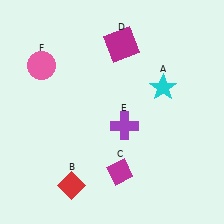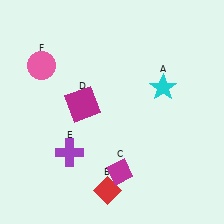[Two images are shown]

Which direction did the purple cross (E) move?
The purple cross (E) moved left.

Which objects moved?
The objects that moved are: the red diamond (B), the magenta square (D), the purple cross (E).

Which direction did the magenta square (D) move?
The magenta square (D) moved down.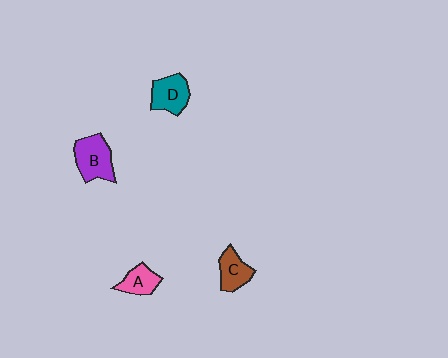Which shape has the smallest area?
Shape A (pink).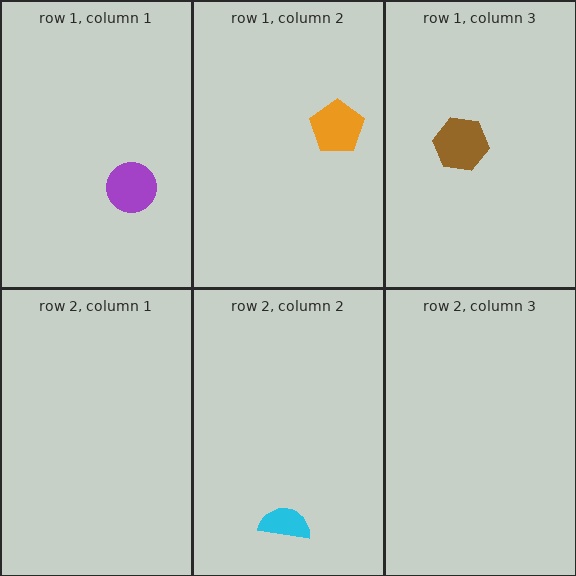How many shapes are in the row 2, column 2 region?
1.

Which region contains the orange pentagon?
The row 1, column 2 region.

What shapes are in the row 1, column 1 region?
The purple circle.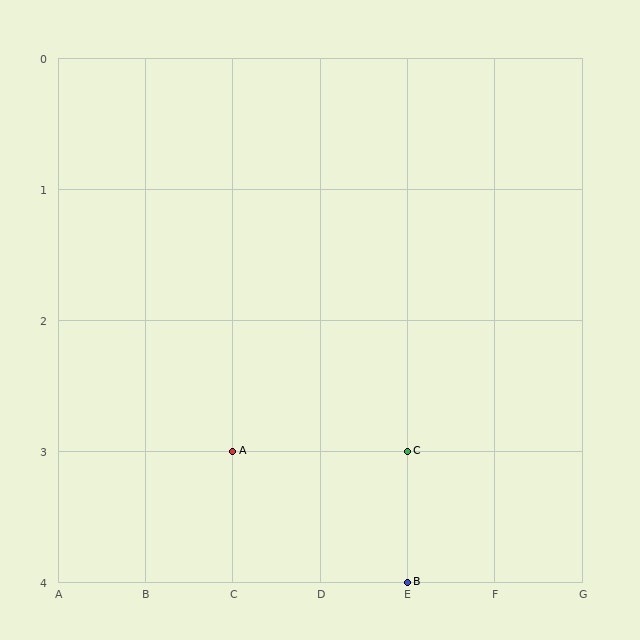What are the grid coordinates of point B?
Point B is at grid coordinates (E, 4).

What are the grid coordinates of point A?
Point A is at grid coordinates (C, 3).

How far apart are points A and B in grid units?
Points A and B are 2 columns and 1 row apart (about 2.2 grid units diagonally).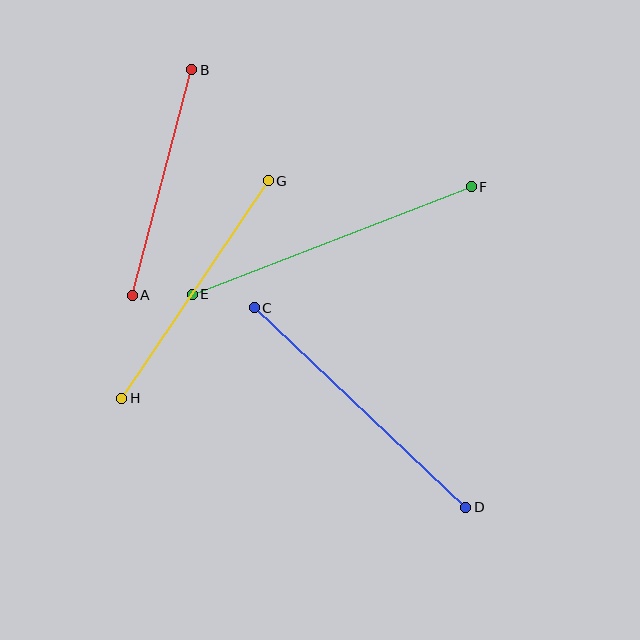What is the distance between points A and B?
The distance is approximately 233 pixels.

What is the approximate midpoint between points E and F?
The midpoint is at approximately (332, 241) pixels.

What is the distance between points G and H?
The distance is approximately 262 pixels.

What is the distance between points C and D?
The distance is approximately 291 pixels.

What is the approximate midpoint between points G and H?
The midpoint is at approximately (195, 290) pixels.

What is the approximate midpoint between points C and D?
The midpoint is at approximately (360, 407) pixels.